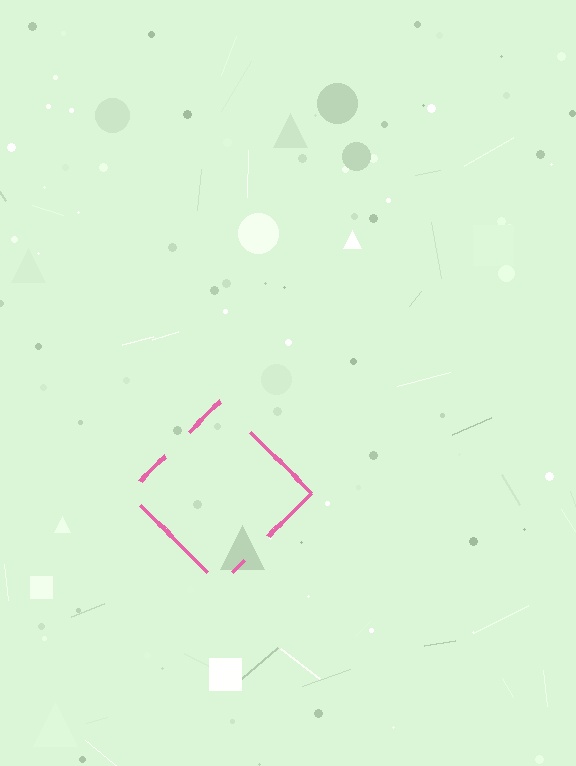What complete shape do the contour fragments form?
The contour fragments form a diamond.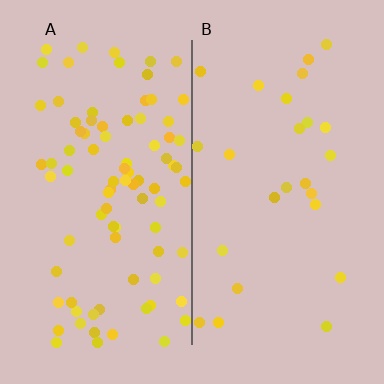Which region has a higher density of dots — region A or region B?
A (the left).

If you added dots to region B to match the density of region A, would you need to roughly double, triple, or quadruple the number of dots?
Approximately triple.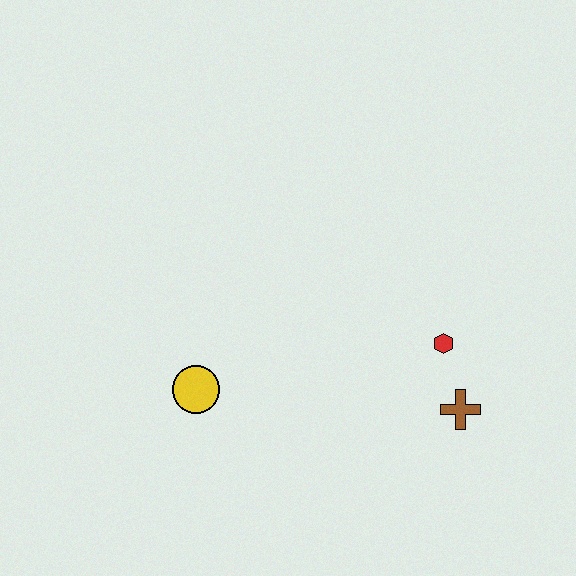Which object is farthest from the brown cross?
The yellow circle is farthest from the brown cross.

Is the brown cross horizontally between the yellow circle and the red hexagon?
No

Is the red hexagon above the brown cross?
Yes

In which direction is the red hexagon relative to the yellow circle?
The red hexagon is to the right of the yellow circle.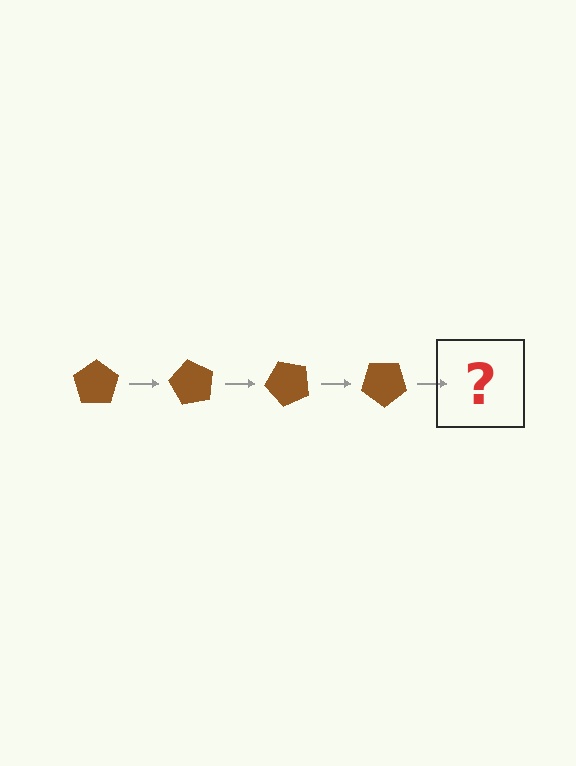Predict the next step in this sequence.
The next step is a brown pentagon rotated 240 degrees.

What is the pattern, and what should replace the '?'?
The pattern is that the pentagon rotates 60 degrees each step. The '?' should be a brown pentagon rotated 240 degrees.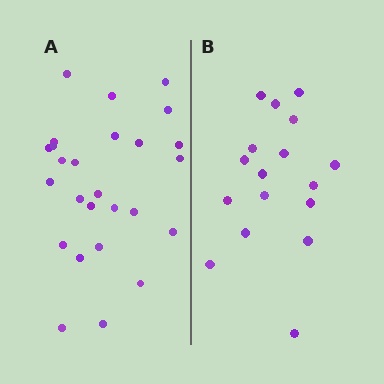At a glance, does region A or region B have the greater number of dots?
Region A (the left region) has more dots.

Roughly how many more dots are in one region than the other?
Region A has roughly 8 or so more dots than region B.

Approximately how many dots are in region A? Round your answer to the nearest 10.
About 30 dots. (The exact count is 26, which rounds to 30.)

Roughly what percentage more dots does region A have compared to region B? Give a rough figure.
About 55% more.